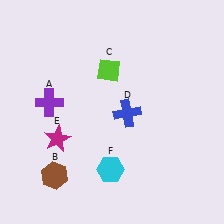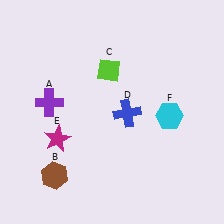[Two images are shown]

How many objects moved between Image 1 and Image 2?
1 object moved between the two images.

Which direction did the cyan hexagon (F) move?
The cyan hexagon (F) moved right.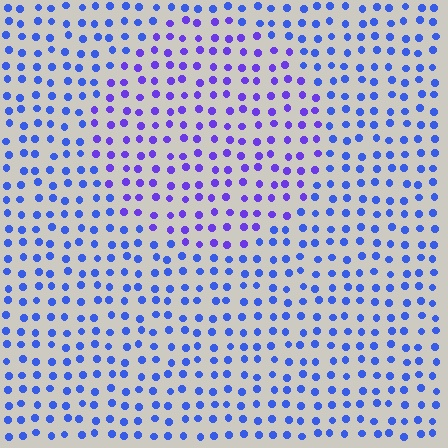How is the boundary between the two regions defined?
The boundary is defined purely by a slight shift in hue (about 30 degrees). Spacing, size, and orientation are identical on both sides.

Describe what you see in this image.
The image is filled with small blue elements in a uniform arrangement. A circle-shaped region is visible where the elements are tinted to a slightly different hue, forming a subtle color boundary.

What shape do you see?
I see a circle.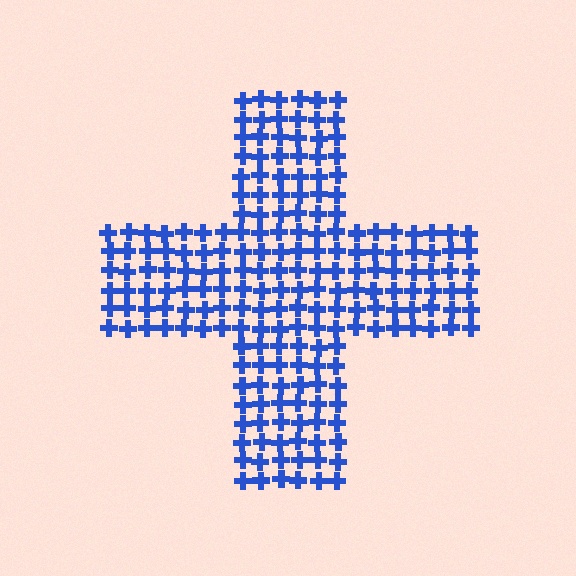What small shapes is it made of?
It is made of small crosses.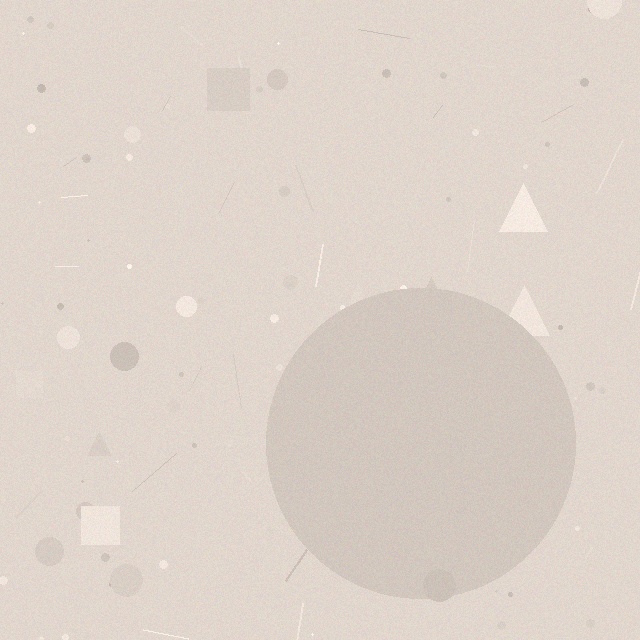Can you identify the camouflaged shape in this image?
The camouflaged shape is a circle.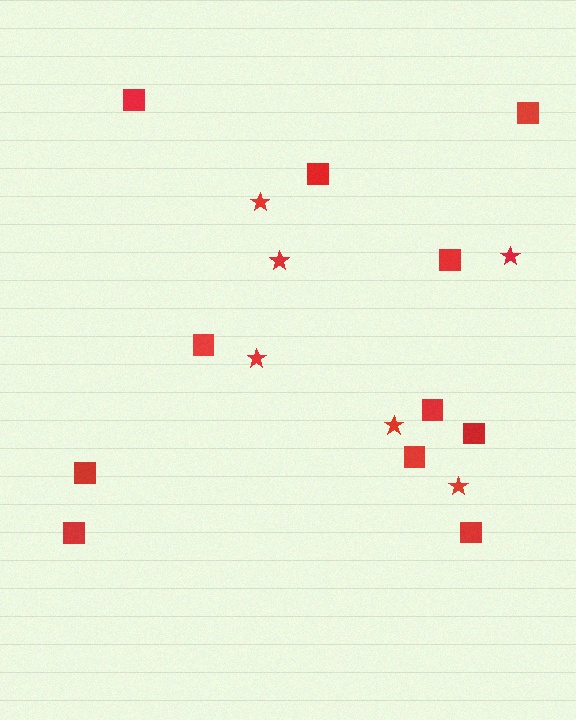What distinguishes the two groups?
There are 2 groups: one group of squares (11) and one group of stars (6).